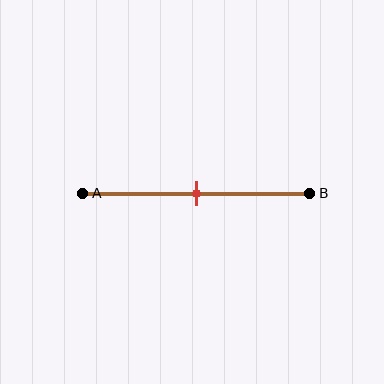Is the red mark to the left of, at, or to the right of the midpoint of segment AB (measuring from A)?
The red mark is approximately at the midpoint of segment AB.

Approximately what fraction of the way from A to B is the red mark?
The red mark is approximately 50% of the way from A to B.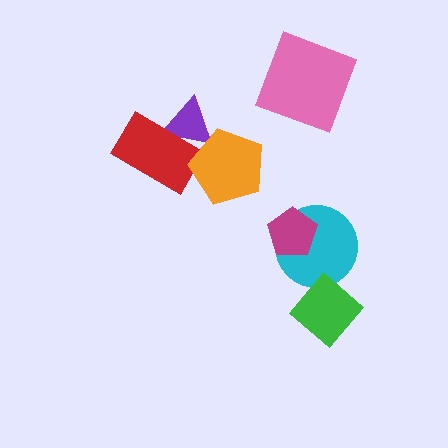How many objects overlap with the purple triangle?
2 objects overlap with the purple triangle.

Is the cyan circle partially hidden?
Yes, it is partially covered by another shape.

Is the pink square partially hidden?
No, no other shape covers it.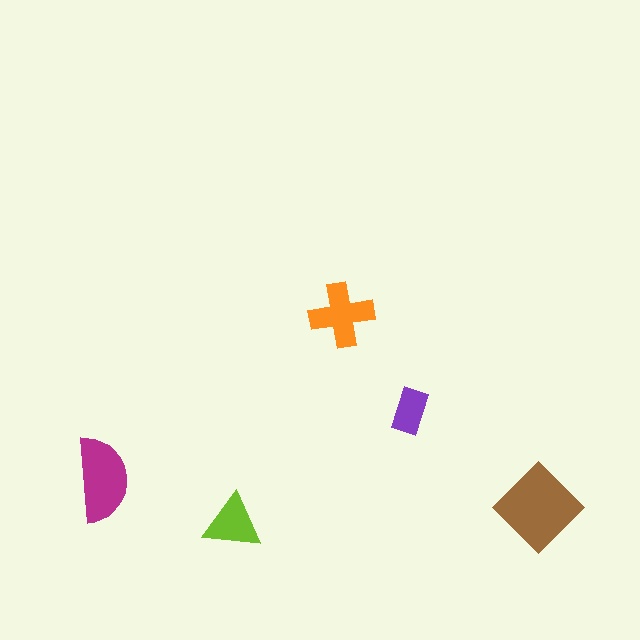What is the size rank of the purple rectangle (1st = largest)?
5th.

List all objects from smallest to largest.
The purple rectangle, the lime triangle, the orange cross, the magenta semicircle, the brown diamond.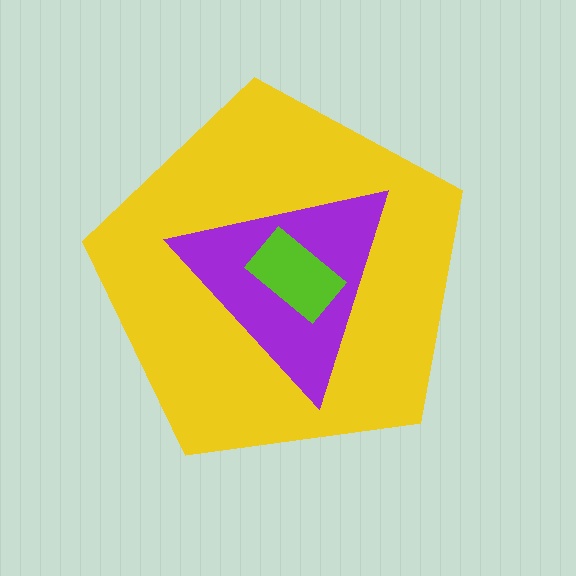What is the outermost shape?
The yellow pentagon.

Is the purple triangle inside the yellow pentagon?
Yes.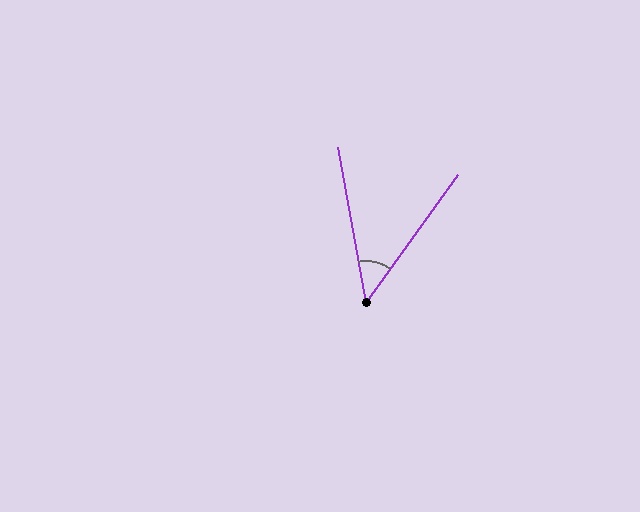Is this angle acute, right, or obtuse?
It is acute.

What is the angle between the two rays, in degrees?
Approximately 46 degrees.